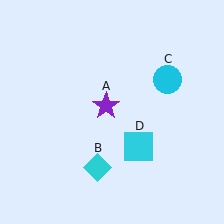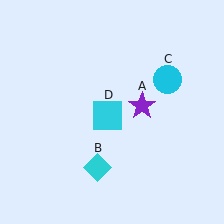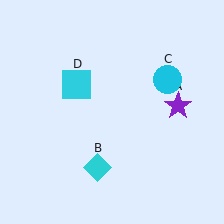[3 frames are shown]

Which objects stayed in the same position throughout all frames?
Cyan diamond (object B) and cyan circle (object C) remained stationary.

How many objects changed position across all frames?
2 objects changed position: purple star (object A), cyan square (object D).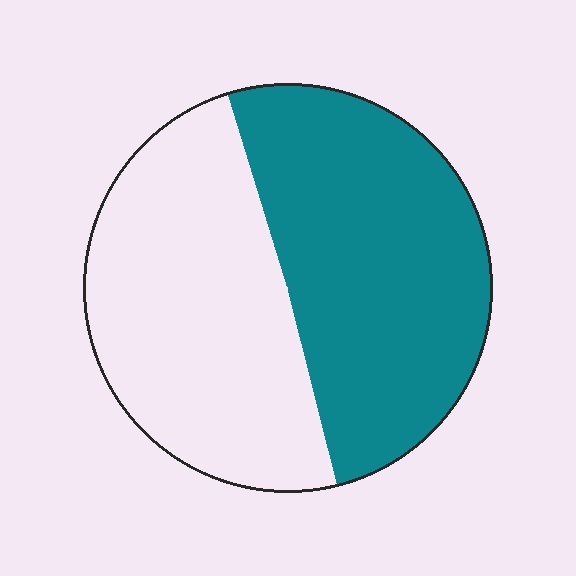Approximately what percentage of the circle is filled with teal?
Approximately 50%.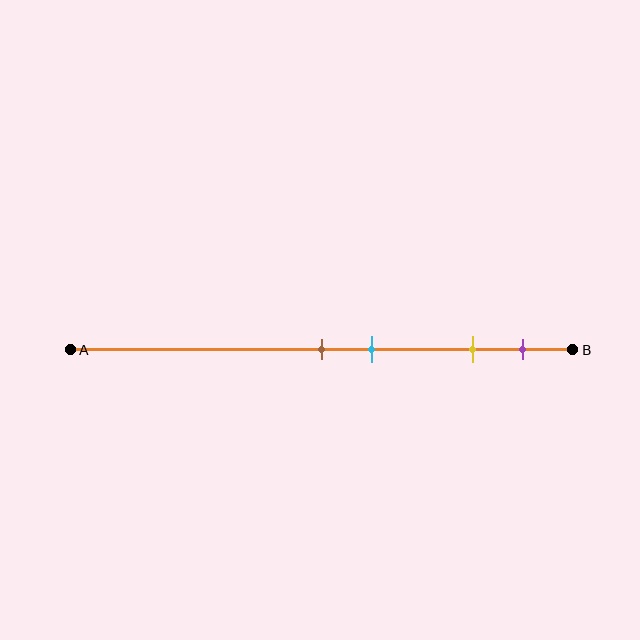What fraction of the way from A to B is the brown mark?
The brown mark is approximately 50% (0.5) of the way from A to B.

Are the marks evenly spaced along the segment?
No, the marks are not evenly spaced.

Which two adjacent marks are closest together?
The brown and cyan marks are the closest adjacent pair.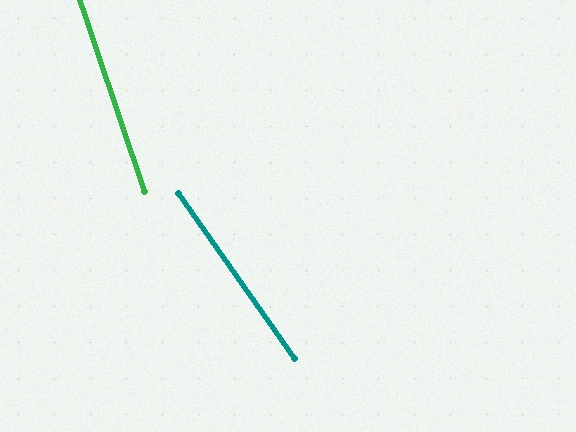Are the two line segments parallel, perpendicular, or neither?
Neither parallel nor perpendicular — they differ by about 17°.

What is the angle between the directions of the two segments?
Approximately 17 degrees.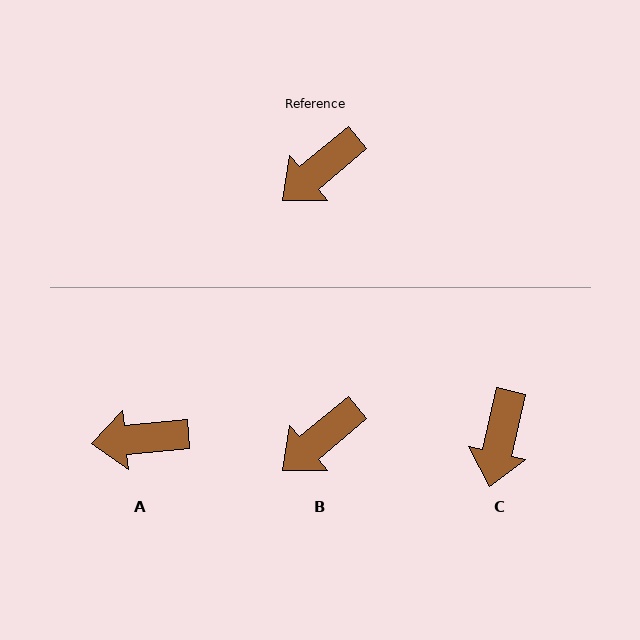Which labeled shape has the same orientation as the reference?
B.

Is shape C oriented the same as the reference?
No, it is off by about 37 degrees.